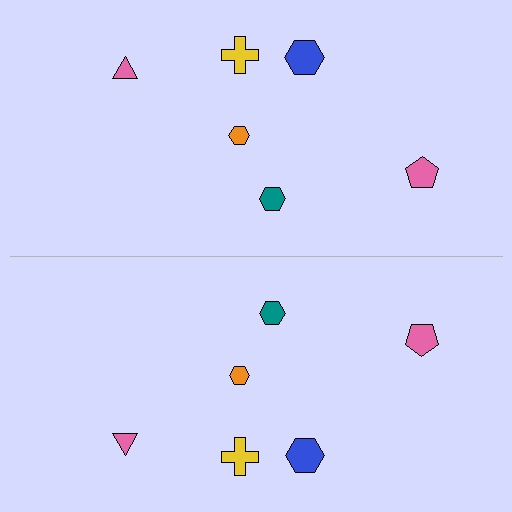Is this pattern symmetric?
Yes, this pattern has bilateral (reflection) symmetry.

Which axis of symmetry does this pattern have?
The pattern has a horizontal axis of symmetry running through the center of the image.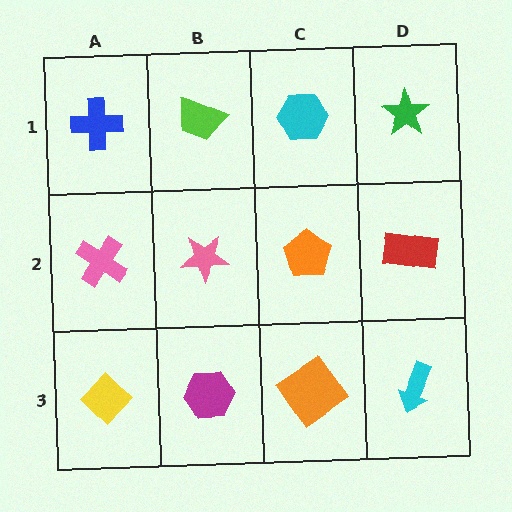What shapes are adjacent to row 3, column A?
A pink cross (row 2, column A), a magenta hexagon (row 3, column B).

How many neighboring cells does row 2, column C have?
4.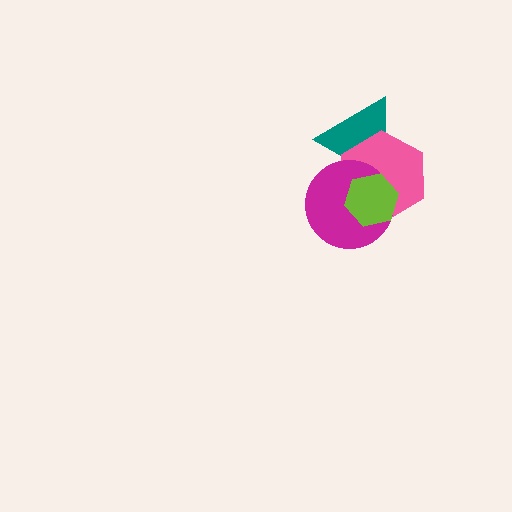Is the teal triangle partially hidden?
Yes, it is partially covered by another shape.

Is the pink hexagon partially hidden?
Yes, it is partially covered by another shape.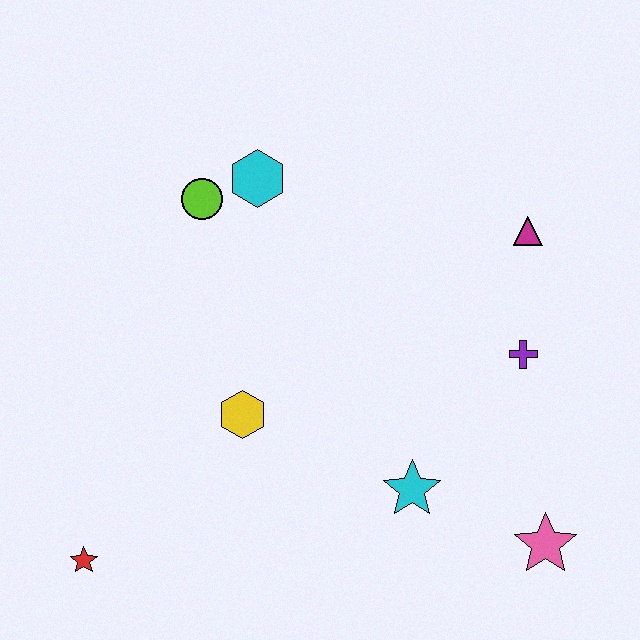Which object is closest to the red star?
The yellow hexagon is closest to the red star.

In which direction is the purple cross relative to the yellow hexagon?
The purple cross is to the right of the yellow hexagon.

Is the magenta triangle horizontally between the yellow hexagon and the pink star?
Yes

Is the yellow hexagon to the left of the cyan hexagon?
Yes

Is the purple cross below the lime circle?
Yes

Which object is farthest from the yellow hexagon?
The magenta triangle is farthest from the yellow hexagon.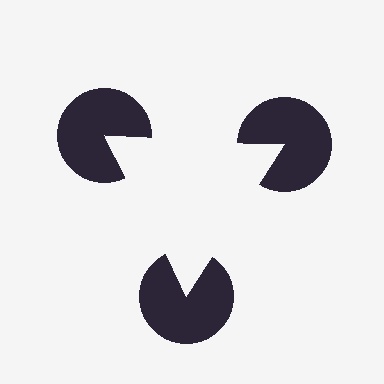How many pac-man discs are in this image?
There are 3 — one at each vertex of the illusory triangle.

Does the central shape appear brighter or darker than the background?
It typically appears slightly brighter than the background, even though no actual brightness change is drawn.